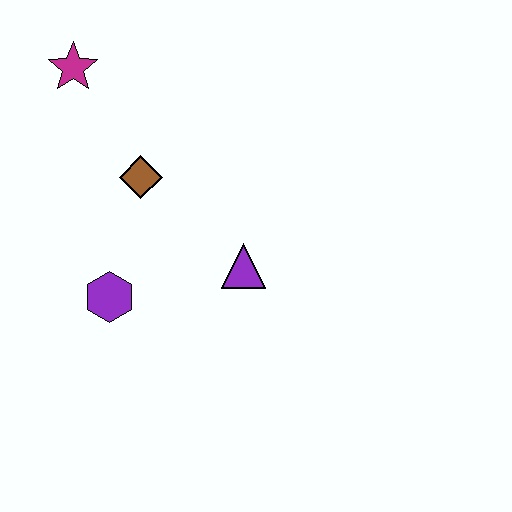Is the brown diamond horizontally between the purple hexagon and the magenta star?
No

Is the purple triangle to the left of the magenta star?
No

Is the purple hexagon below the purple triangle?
Yes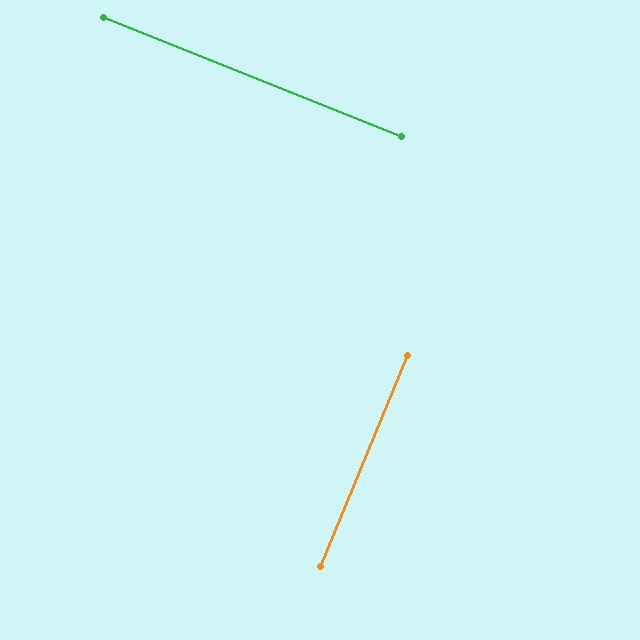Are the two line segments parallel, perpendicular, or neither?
Perpendicular — they meet at approximately 89°.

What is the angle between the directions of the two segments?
Approximately 89 degrees.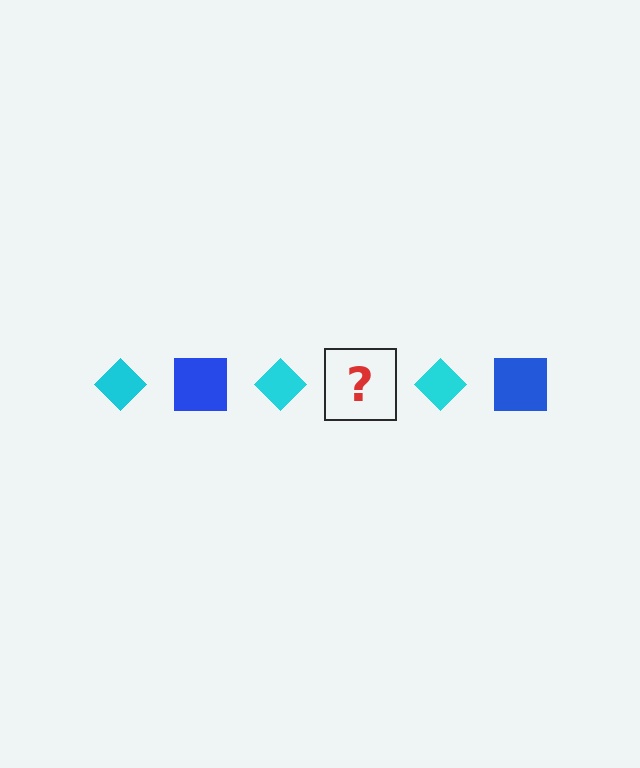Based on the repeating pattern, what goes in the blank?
The blank should be a blue square.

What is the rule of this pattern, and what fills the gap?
The rule is that the pattern alternates between cyan diamond and blue square. The gap should be filled with a blue square.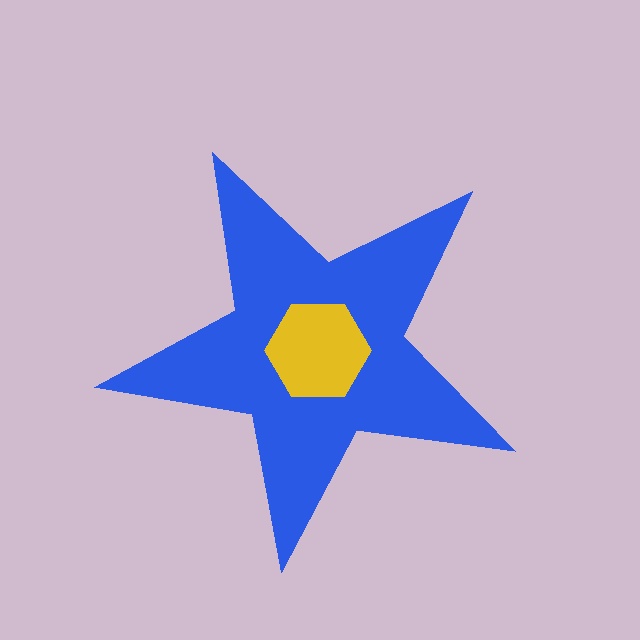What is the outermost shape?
The blue star.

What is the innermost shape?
The yellow hexagon.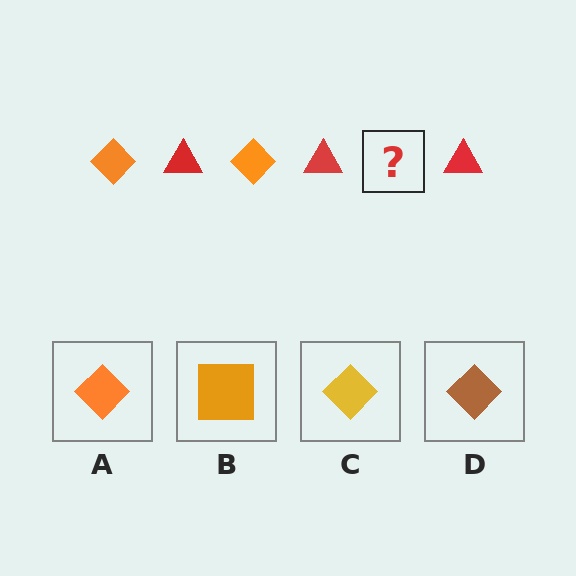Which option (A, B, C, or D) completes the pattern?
A.